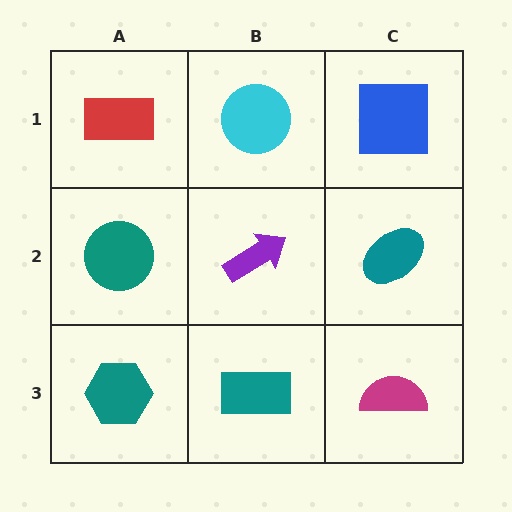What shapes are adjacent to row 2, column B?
A cyan circle (row 1, column B), a teal rectangle (row 3, column B), a teal circle (row 2, column A), a teal ellipse (row 2, column C).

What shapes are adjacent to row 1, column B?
A purple arrow (row 2, column B), a red rectangle (row 1, column A), a blue square (row 1, column C).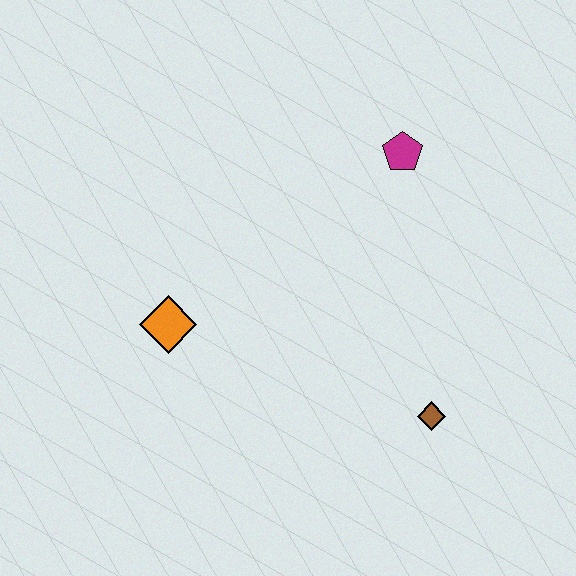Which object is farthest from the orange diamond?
The magenta pentagon is farthest from the orange diamond.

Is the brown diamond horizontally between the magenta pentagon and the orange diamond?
No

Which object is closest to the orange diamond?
The brown diamond is closest to the orange diamond.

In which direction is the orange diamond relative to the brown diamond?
The orange diamond is to the left of the brown diamond.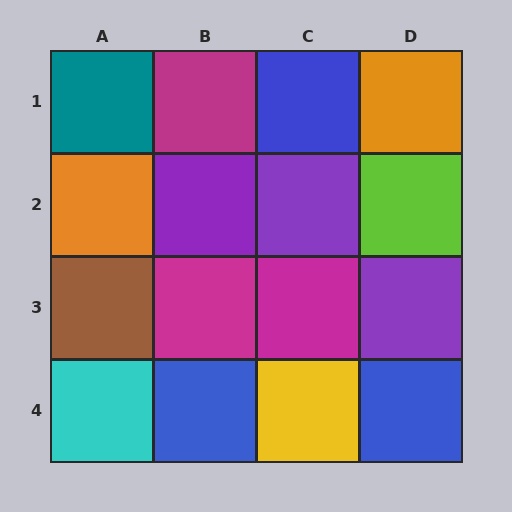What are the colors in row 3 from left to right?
Brown, magenta, magenta, purple.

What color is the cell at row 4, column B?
Blue.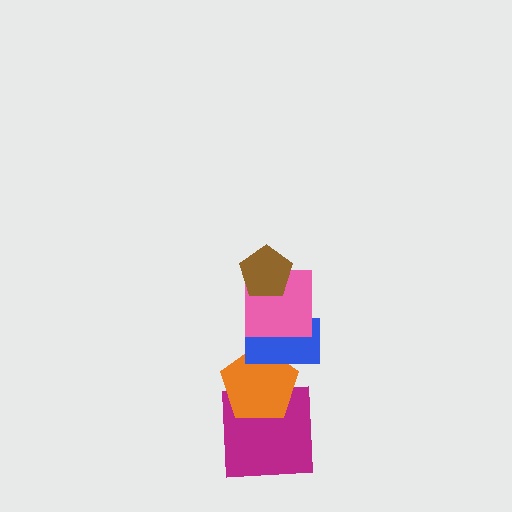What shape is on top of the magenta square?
The orange pentagon is on top of the magenta square.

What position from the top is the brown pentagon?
The brown pentagon is 1st from the top.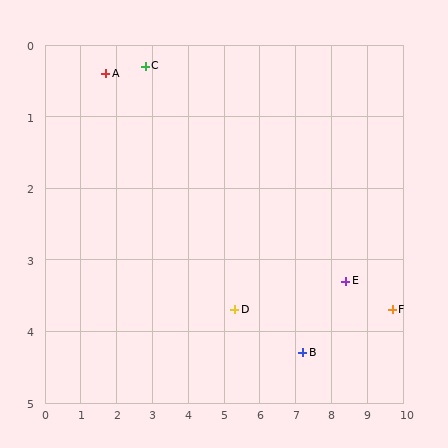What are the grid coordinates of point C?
Point C is at approximately (2.8, 0.3).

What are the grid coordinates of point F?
Point F is at approximately (9.7, 3.7).